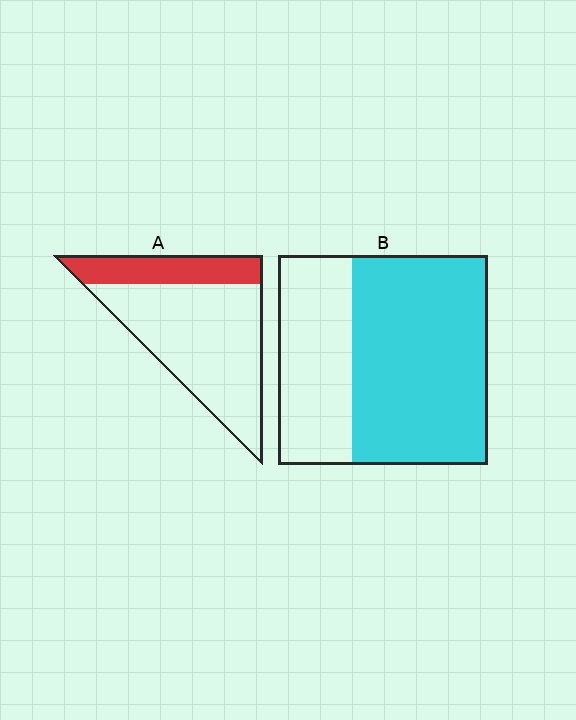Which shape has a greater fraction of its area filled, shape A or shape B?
Shape B.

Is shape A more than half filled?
No.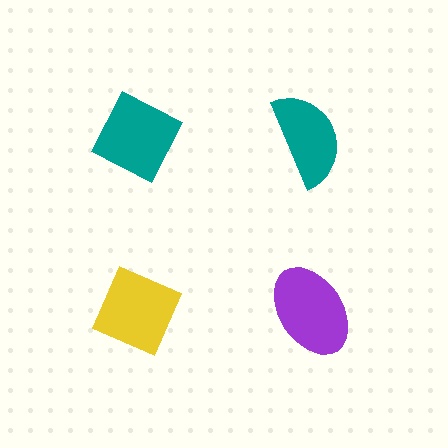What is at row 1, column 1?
A teal diamond.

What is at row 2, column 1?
A yellow diamond.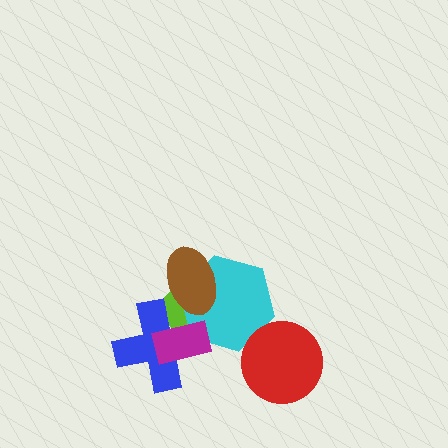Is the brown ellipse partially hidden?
Yes, it is partially covered by another shape.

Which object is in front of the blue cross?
The magenta rectangle is in front of the blue cross.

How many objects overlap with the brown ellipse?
3 objects overlap with the brown ellipse.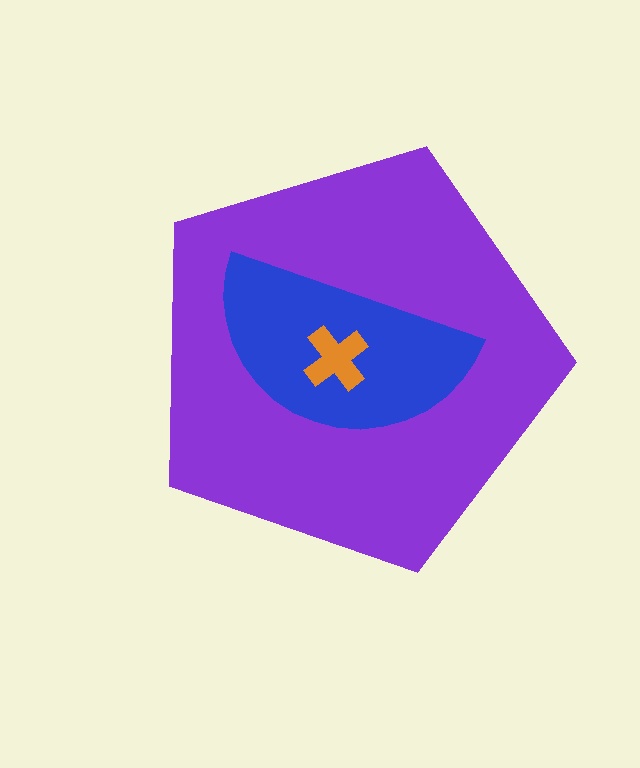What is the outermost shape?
The purple pentagon.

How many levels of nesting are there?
3.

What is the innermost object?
The orange cross.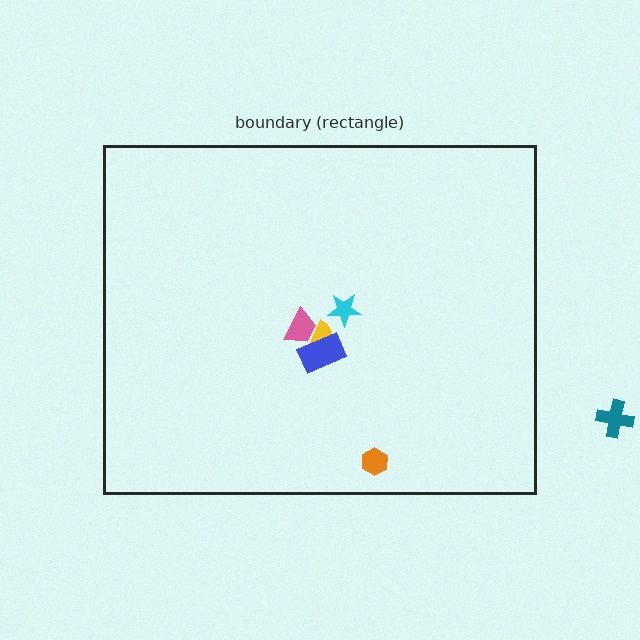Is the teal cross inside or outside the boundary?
Outside.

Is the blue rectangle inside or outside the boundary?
Inside.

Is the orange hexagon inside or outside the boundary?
Inside.